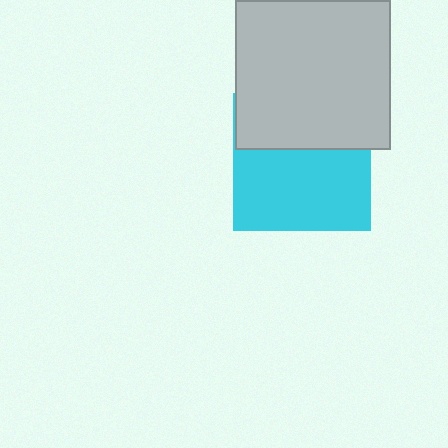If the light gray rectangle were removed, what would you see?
You would see the complete cyan square.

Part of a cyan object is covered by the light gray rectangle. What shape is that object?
It is a square.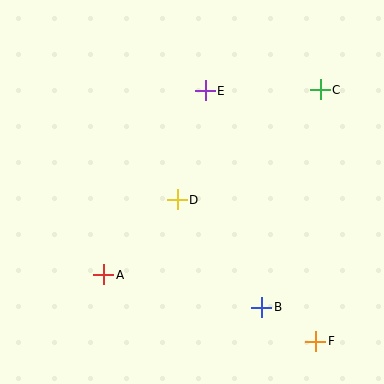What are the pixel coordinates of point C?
Point C is at (320, 90).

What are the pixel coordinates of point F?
Point F is at (316, 341).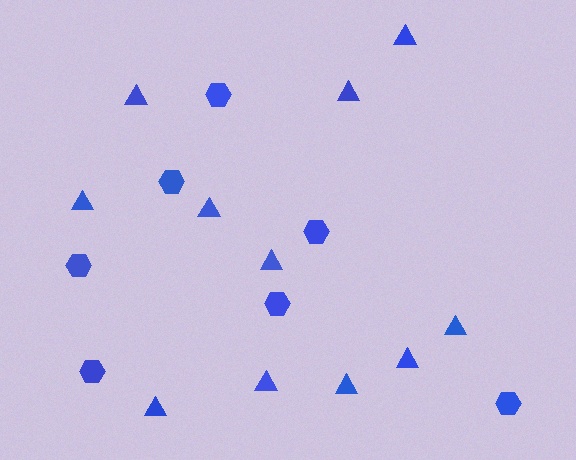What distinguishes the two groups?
There are 2 groups: one group of triangles (11) and one group of hexagons (7).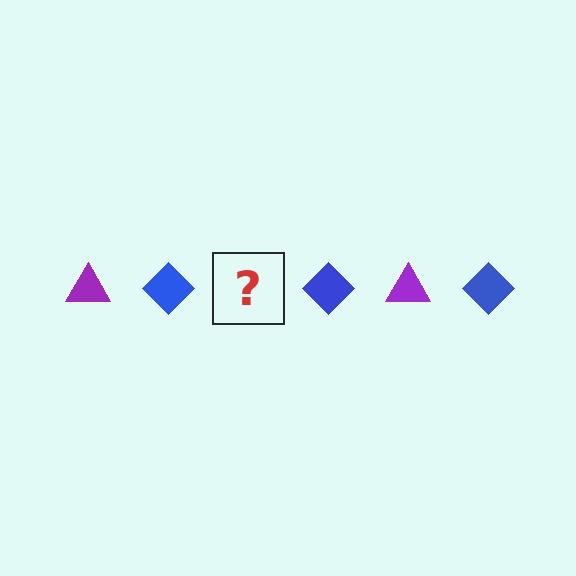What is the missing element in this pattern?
The missing element is a purple triangle.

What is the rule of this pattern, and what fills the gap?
The rule is that the pattern alternates between purple triangle and blue diamond. The gap should be filled with a purple triangle.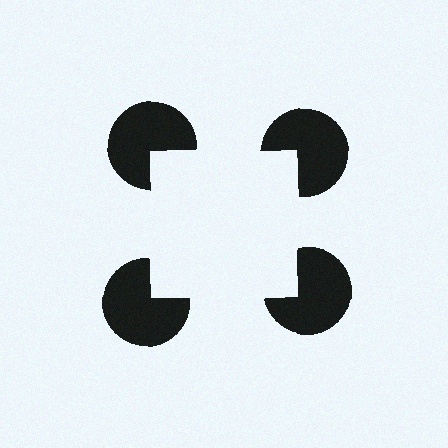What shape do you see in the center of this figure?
An illusory square — its edges are inferred from the aligned wedge cuts in the pac-man discs, not physically drawn.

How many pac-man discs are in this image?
There are 4 — one at each vertex of the illusory square.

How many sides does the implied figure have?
4 sides.